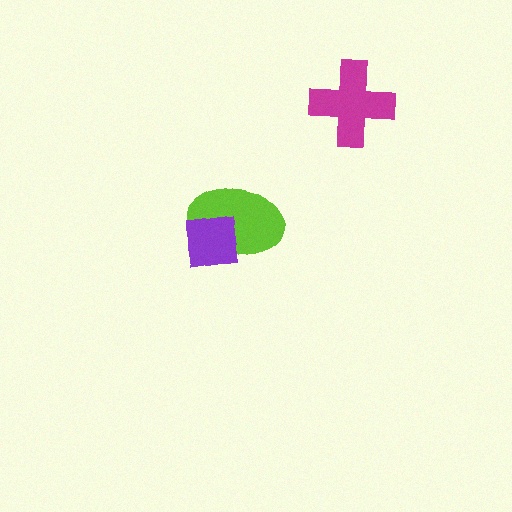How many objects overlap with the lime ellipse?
1 object overlaps with the lime ellipse.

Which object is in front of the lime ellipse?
The purple square is in front of the lime ellipse.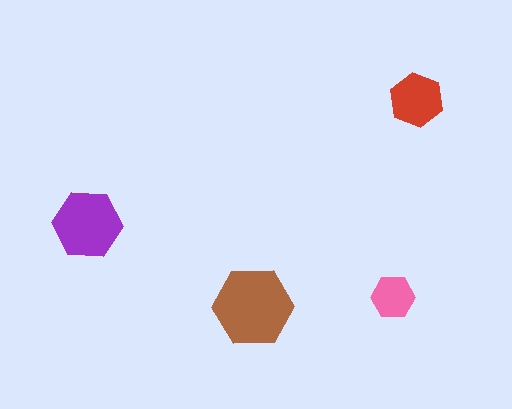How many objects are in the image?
There are 4 objects in the image.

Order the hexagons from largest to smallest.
the brown one, the purple one, the red one, the pink one.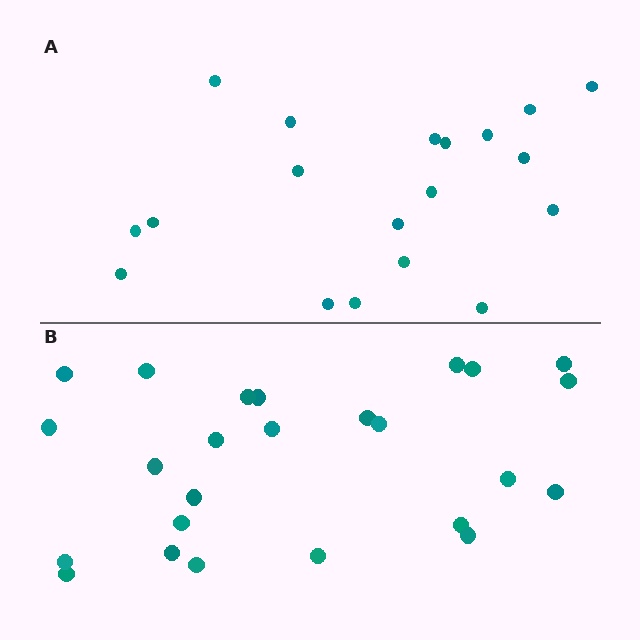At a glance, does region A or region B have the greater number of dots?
Region B (the bottom region) has more dots.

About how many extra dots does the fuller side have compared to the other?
Region B has about 6 more dots than region A.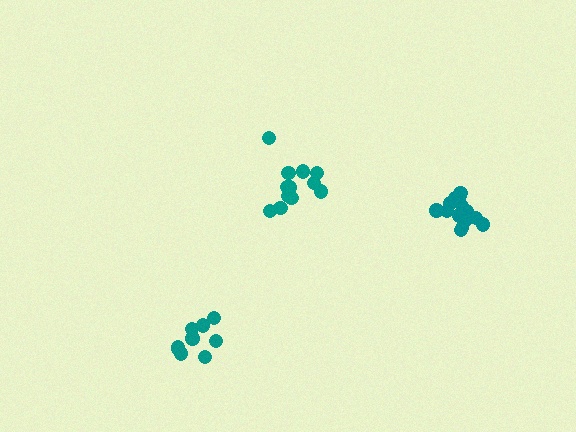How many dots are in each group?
Group 1: 9 dots, Group 2: 12 dots, Group 3: 14 dots (35 total).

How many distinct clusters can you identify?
There are 3 distinct clusters.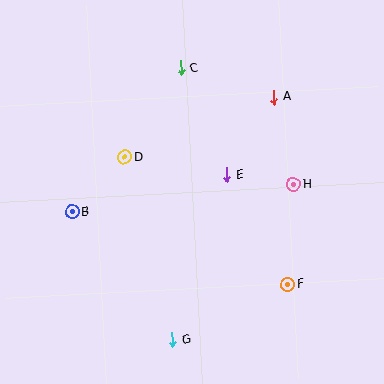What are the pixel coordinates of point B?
Point B is at (72, 212).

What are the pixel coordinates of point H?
Point H is at (294, 184).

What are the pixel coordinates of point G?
Point G is at (172, 340).